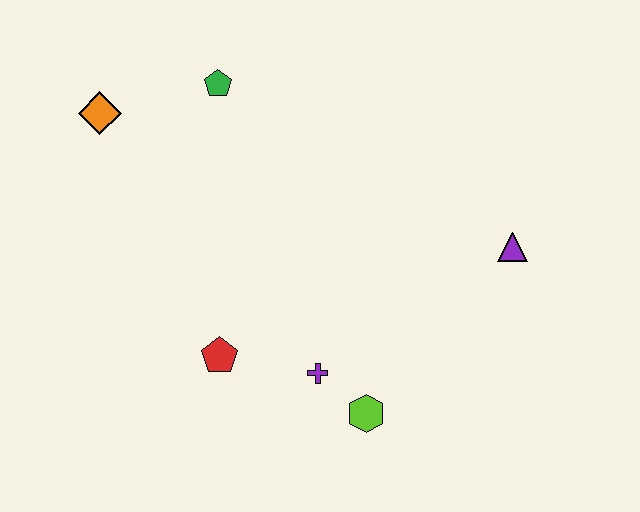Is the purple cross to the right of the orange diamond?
Yes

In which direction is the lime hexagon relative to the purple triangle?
The lime hexagon is below the purple triangle.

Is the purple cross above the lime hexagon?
Yes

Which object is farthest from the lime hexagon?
The orange diamond is farthest from the lime hexagon.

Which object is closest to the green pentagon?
The orange diamond is closest to the green pentagon.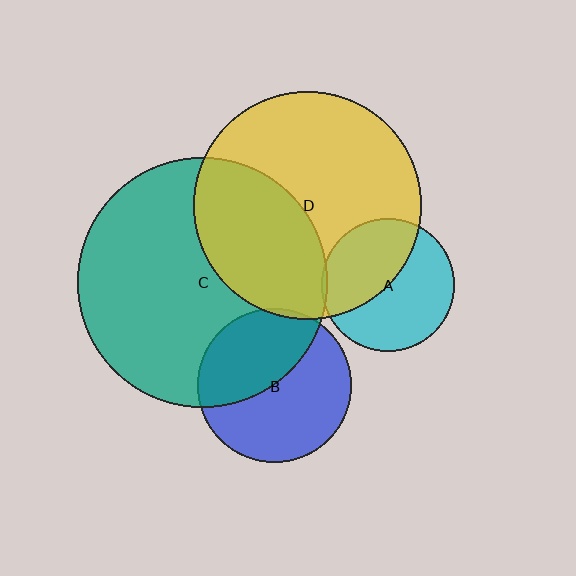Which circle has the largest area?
Circle C (teal).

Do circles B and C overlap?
Yes.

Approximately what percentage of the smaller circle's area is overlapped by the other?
Approximately 45%.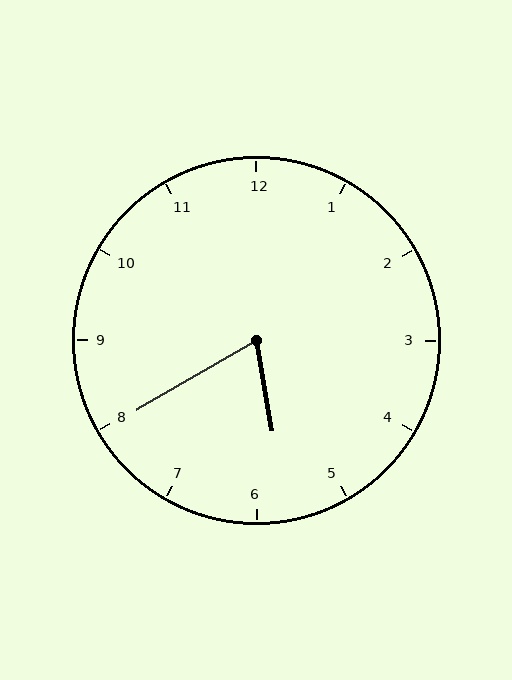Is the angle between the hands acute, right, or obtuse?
It is acute.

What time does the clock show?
5:40.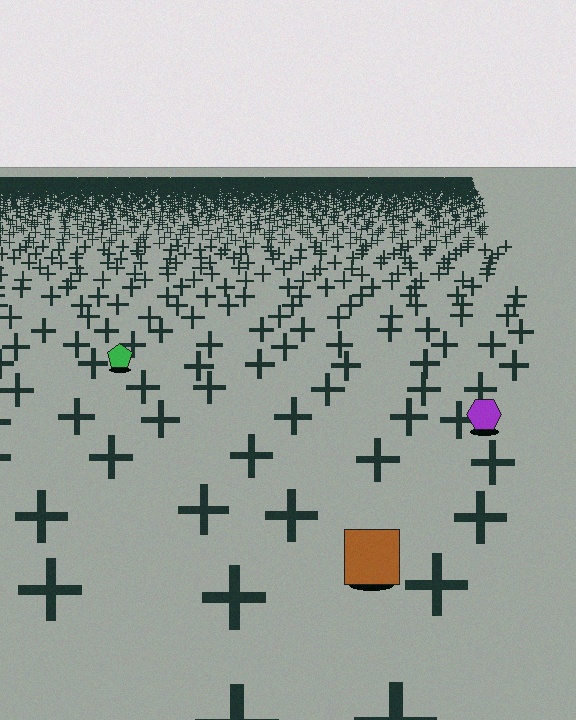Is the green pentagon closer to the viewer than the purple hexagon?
No. The purple hexagon is closer — you can tell from the texture gradient: the ground texture is coarser near it.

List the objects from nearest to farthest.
From nearest to farthest: the brown square, the purple hexagon, the green pentagon.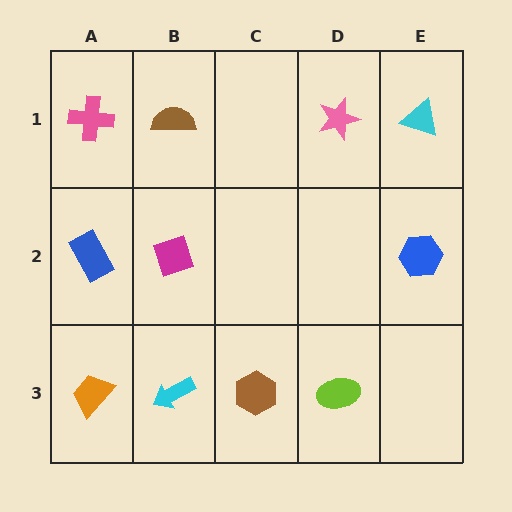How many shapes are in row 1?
4 shapes.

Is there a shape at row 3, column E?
No, that cell is empty.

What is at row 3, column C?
A brown hexagon.